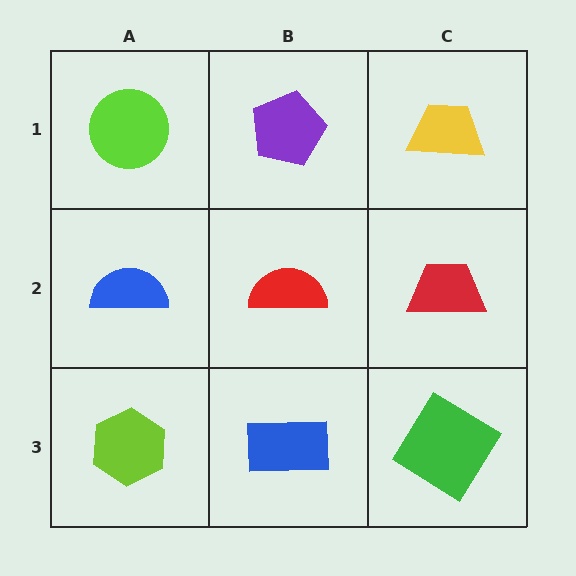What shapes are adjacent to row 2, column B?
A purple pentagon (row 1, column B), a blue rectangle (row 3, column B), a blue semicircle (row 2, column A), a red trapezoid (row 2, column C).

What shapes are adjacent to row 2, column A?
A lime circle (row 1, column A), a lime hexagon (row 3, column A), a red semicircle (row 2, column B).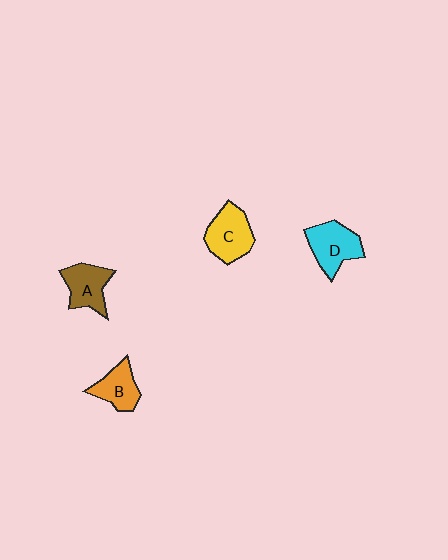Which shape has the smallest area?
Shape B (orange).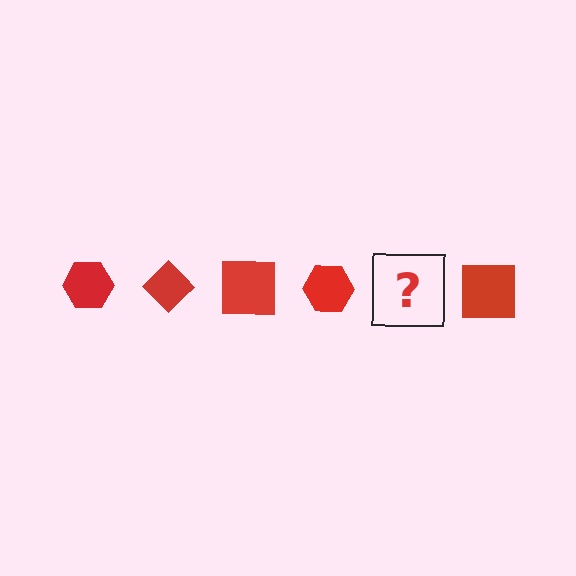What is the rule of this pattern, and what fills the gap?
The rule is that the pattern cycles through hexagon, diamond, square shapes in red. The gap should be filled with a red diamond.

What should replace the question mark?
The question mark should be replaced with a red diamond.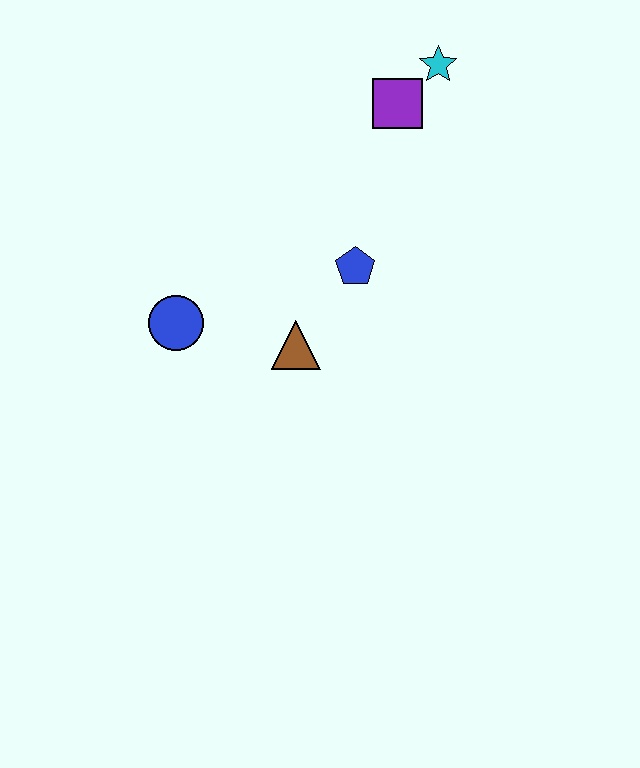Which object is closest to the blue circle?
The brown triangle is closest to the blue circle.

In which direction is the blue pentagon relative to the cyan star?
The blue pentagon is below the cyan star.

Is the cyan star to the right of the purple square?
Yes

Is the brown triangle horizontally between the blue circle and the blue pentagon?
Yes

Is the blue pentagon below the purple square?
Yes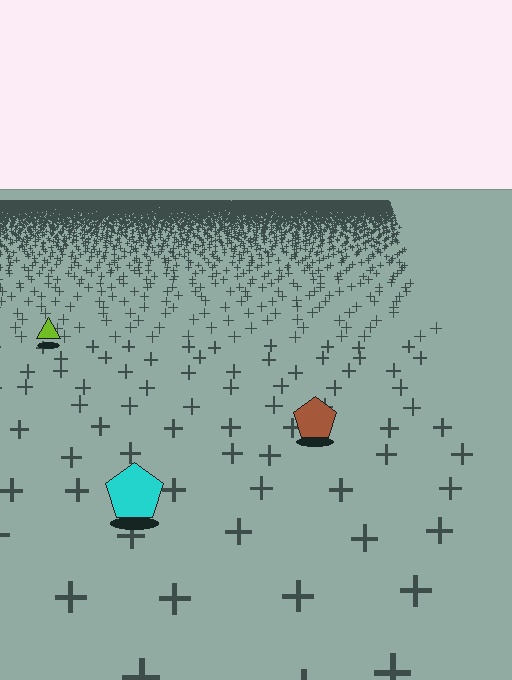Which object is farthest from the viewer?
The lime triangle is farthest from the viewer. It appears smaller and the ground texture around it is denser.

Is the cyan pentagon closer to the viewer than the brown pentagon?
Yes. The cyan pentagon is closer — you can tell from the texture gradient: the ground texture is coarser near it.